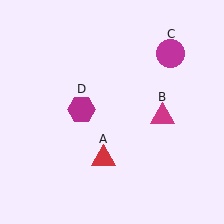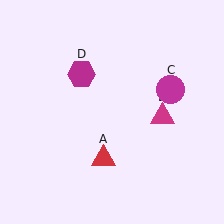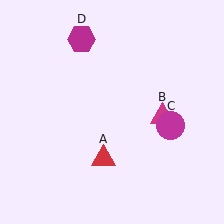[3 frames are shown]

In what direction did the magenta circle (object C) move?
The magenta circle (object C) moved down.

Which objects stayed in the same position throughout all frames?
Red triangle (object A) and magenta triangle (object B) remained stationary.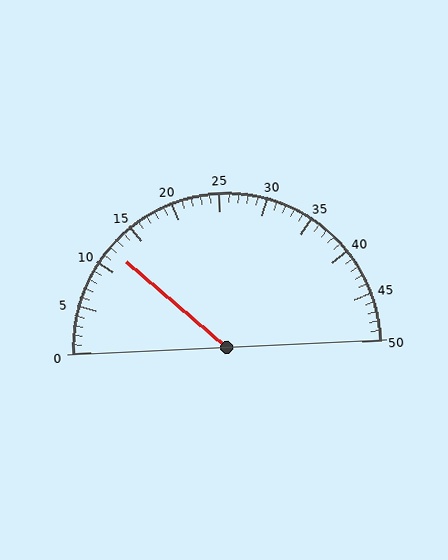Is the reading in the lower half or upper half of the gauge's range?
The reading is in the lower half of the range (0 to 50).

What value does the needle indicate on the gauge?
The needle indicates approximately 12.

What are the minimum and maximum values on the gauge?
The gauge ranges from 0 to 50.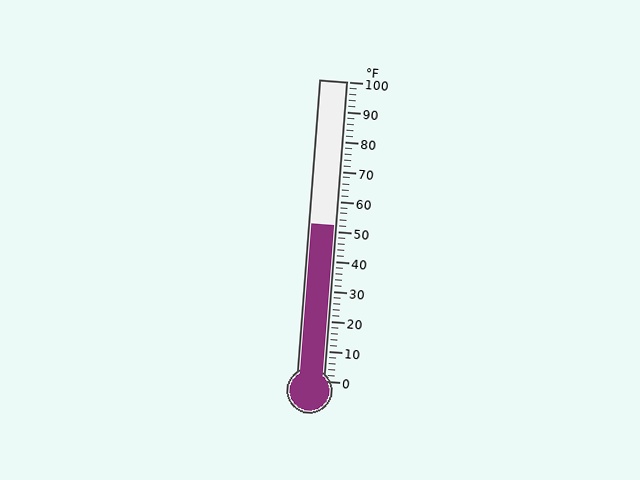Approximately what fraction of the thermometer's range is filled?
The thermometer is filled to approximately 50% of its range.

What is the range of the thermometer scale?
The thermometer scale ranges from 0°F to 100°F.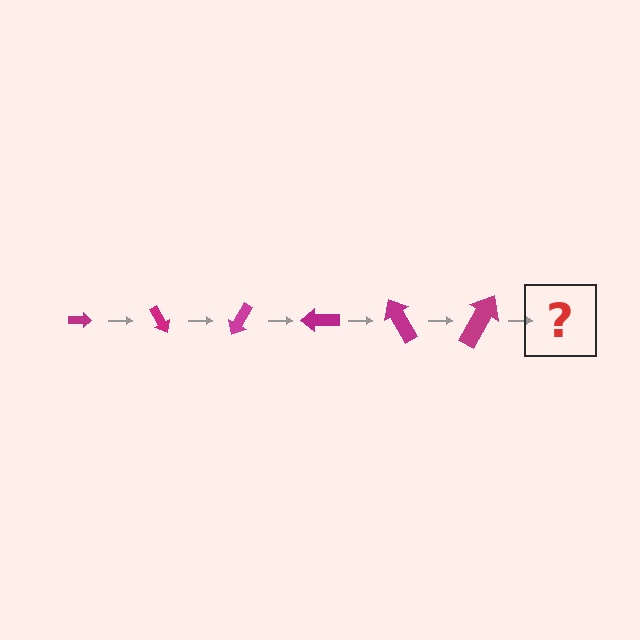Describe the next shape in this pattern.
It should be an arrow, larger than the previous one and rotated 360 degrees from the start.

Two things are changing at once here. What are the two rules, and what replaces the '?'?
The two rules are that the arrow grows larger each step and it rotates 60 degrees each step. The '?' should be an arrow, larger than the previous one and rotated 360 degrees from the start.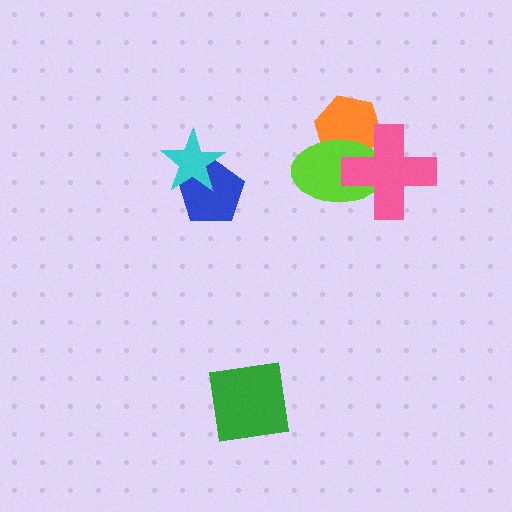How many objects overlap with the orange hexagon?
2 objects overlap with the orange hexagon.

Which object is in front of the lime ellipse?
The pink cross is in front of the lime ellipse.